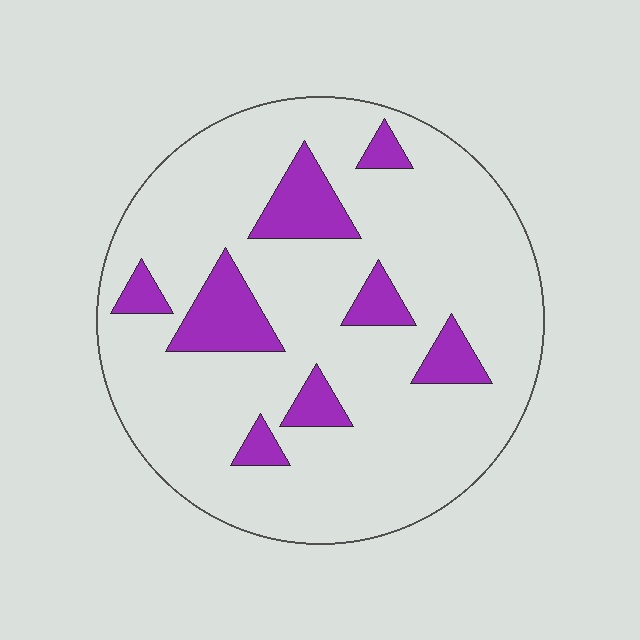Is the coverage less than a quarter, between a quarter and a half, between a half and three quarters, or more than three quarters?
Less than a quarter.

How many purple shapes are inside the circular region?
8.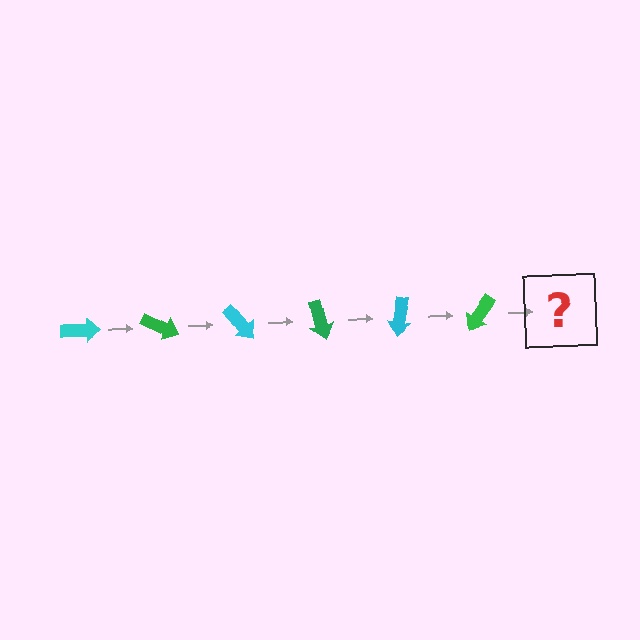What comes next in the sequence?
The next element should be a cyan arrow, rotated 150 degrees from the start.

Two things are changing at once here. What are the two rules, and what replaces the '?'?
The two rules are that it rotates 25 degrees each step and the color cycles through cyan and green. The '?' should be a cyan arrow, rotated 150 degrees from the start.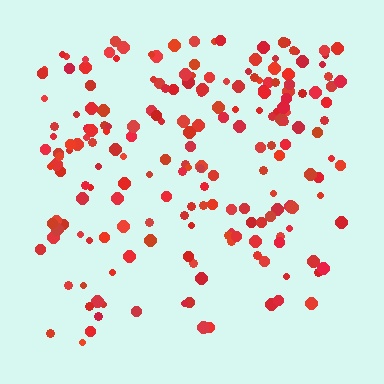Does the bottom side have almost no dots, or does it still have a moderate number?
Still a moderate number, just noticeably fewer than the top.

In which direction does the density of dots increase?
From bottom to top, with the top side densest.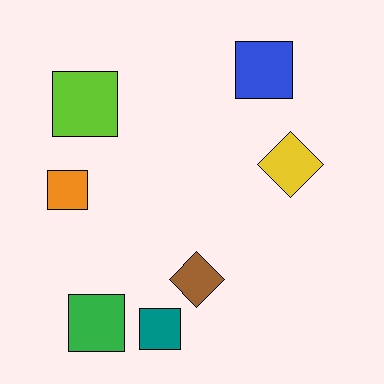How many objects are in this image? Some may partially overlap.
There are 7 objects.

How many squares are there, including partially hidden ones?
There are 5 squares.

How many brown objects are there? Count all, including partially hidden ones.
There is 1 brown object.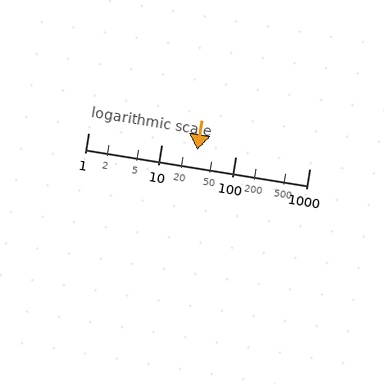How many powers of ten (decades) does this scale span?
The scale spans 3 decades, from 1 to 1000.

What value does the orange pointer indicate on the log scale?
The pointer indicates approximately 30.